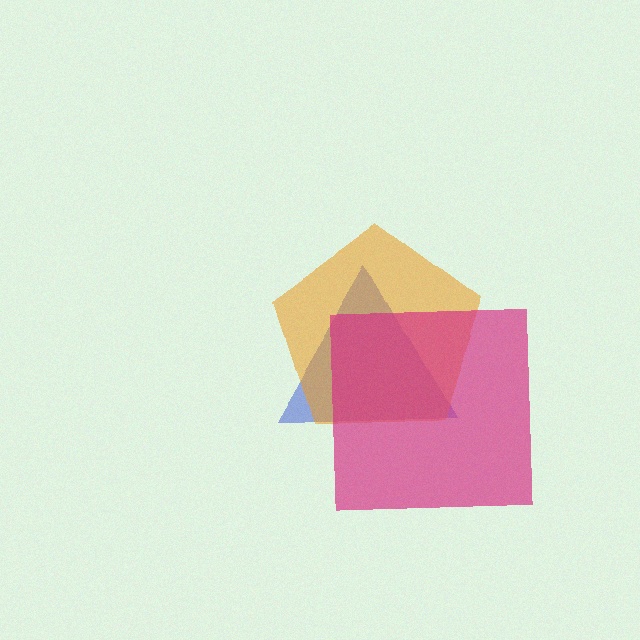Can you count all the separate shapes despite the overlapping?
Yes, there are 3 separate shapes.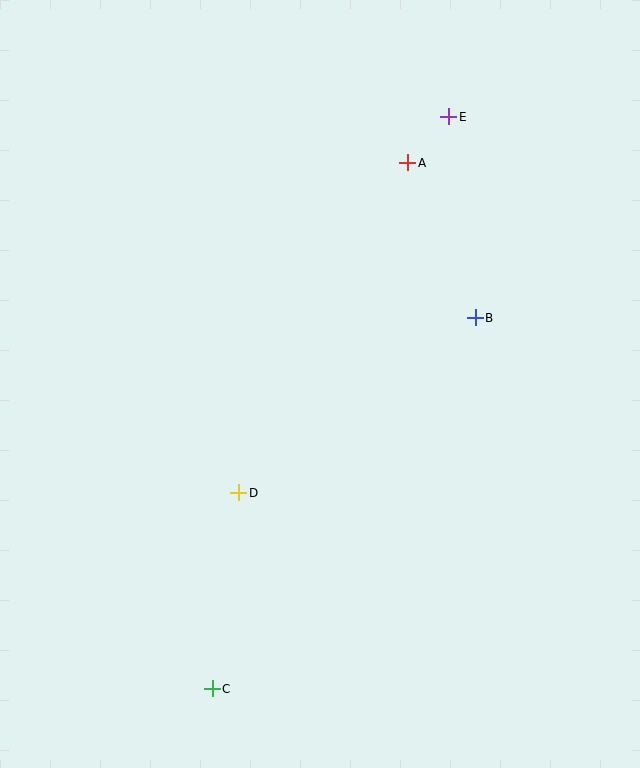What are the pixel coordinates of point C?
Point C is at (212, 689).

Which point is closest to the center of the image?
Point D at (239, 493) is closest to the center.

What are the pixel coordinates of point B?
Point B is at (475, 318).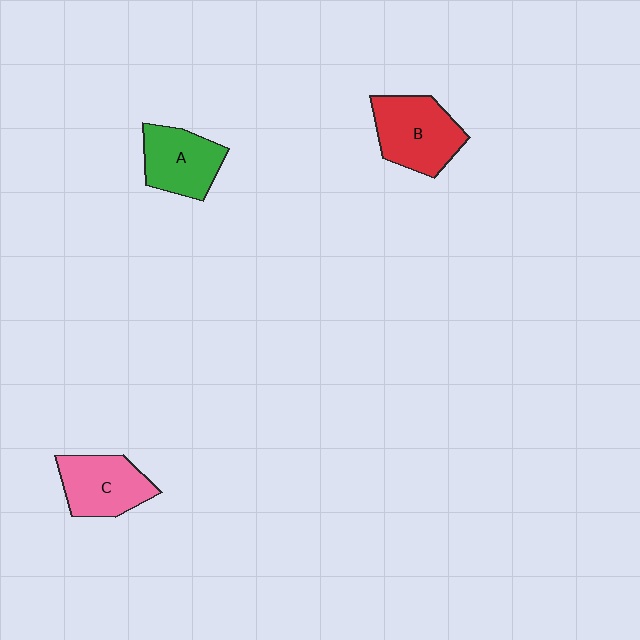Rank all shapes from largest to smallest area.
From largest to smallest: B (red), C (pink), A (green).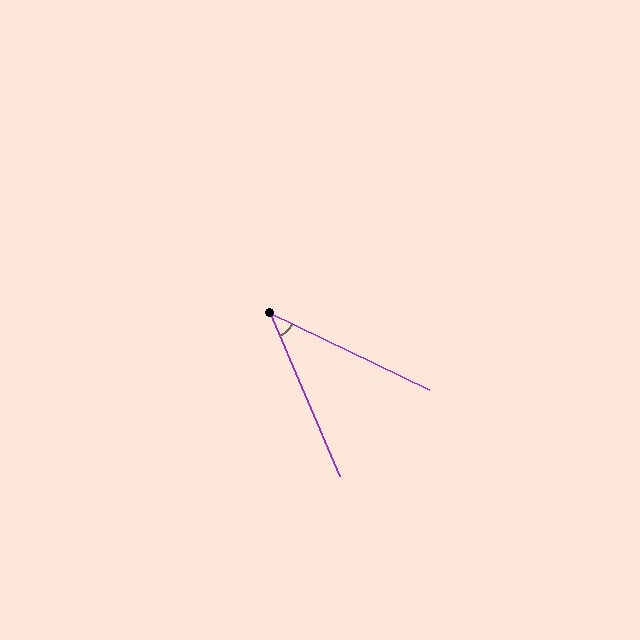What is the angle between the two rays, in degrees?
Approximately 41 degrees.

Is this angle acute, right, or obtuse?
It is acute.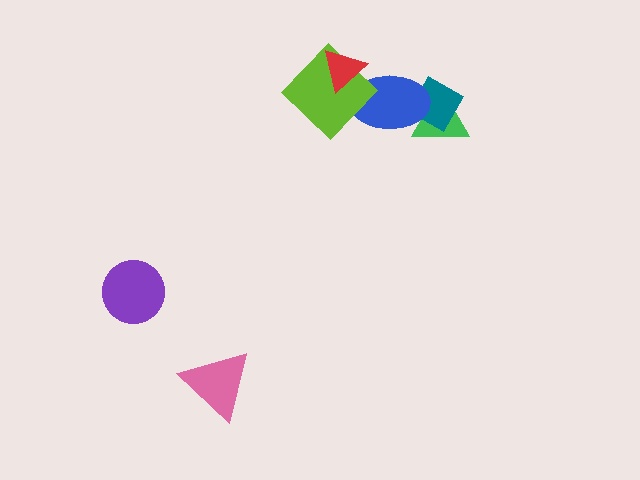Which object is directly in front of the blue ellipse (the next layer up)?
The lime diamond is directly in front of the blue ellipse.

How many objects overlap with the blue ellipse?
4 objects overlap with the blue ellipse.